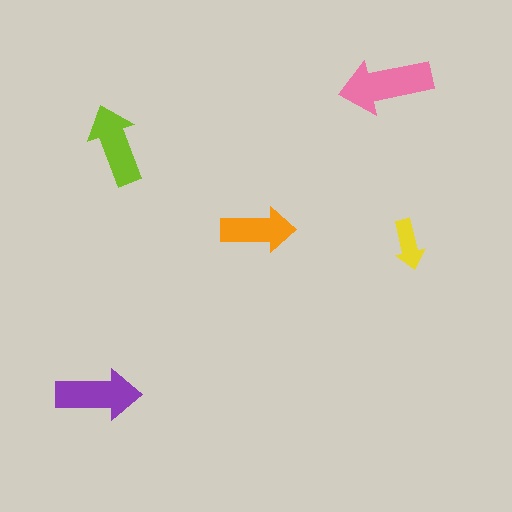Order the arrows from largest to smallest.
the pink one, the purple one, the lime one, the orange one, the yellow one.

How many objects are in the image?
There are 5 objects in the image.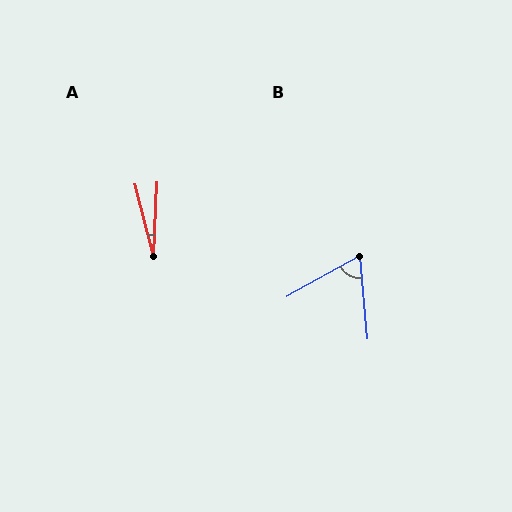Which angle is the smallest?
A, at approximately 17 degrees.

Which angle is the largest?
B, at approximately 66 degrees.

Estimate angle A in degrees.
Approximately 17 degrees.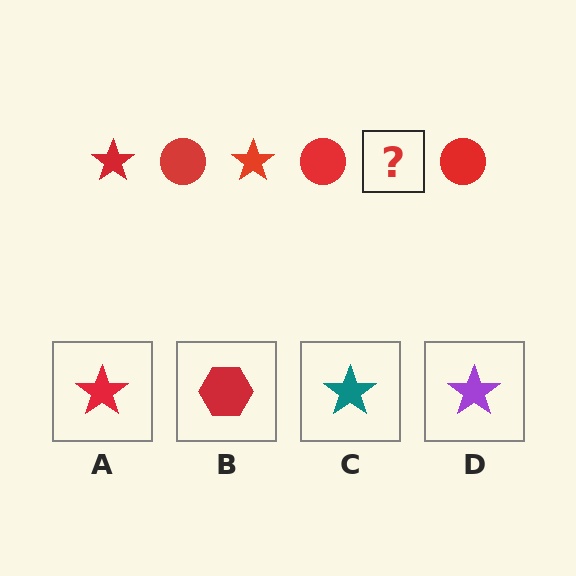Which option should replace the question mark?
Option A.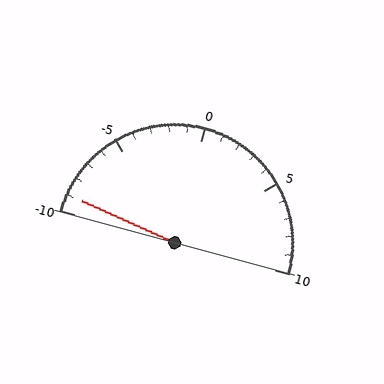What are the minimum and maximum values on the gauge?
The gauge ranges from -10 to 10.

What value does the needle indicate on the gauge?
The needle indicates approximately -9.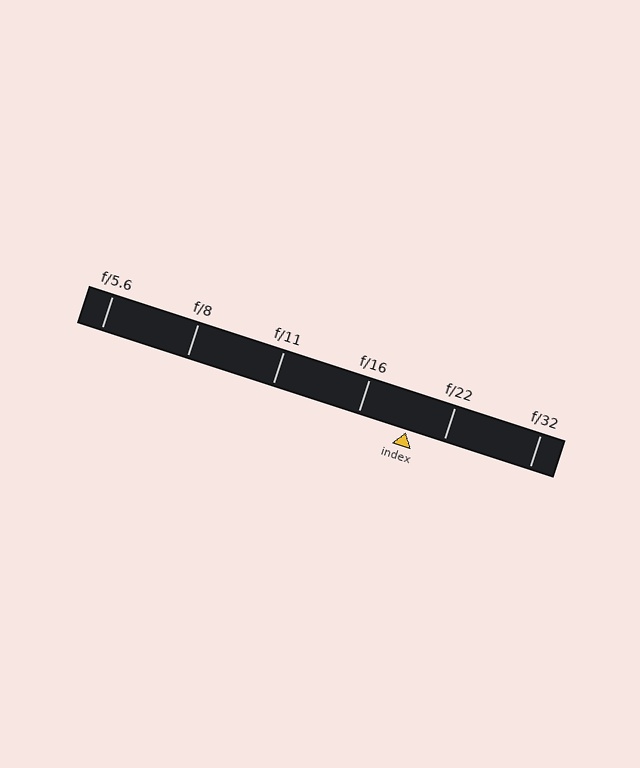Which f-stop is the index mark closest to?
The index mark is closest to f/22.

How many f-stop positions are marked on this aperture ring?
There are 6 f-stop positions marked.